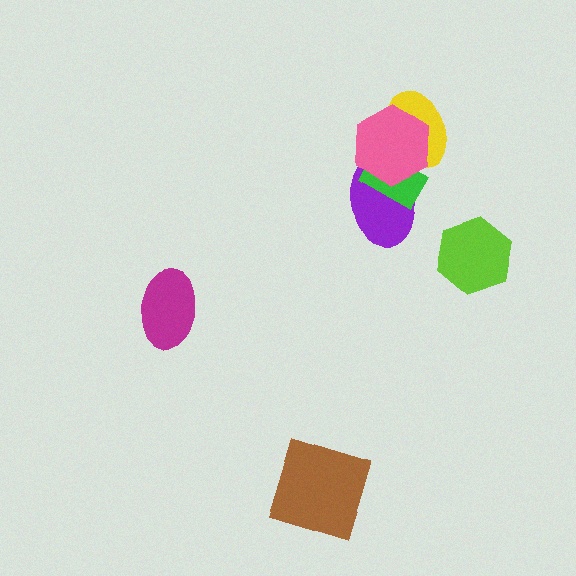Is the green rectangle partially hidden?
Yes, it is partially covered by another shape.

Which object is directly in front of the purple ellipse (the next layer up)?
The green rectangle is directly in front of the purple ellipse.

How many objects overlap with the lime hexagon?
0 objects overlap with the lime hexagon.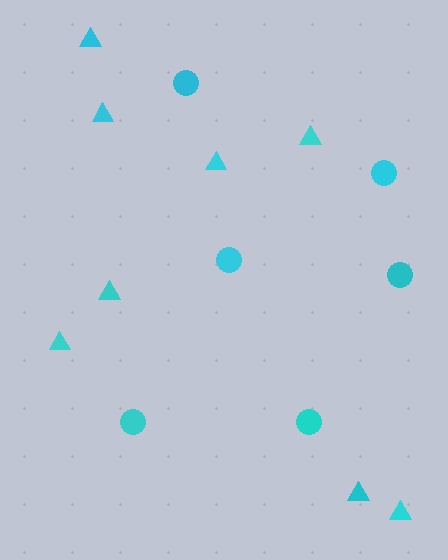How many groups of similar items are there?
There are 2 groups: one group of circles (6) and one group of triangles (8).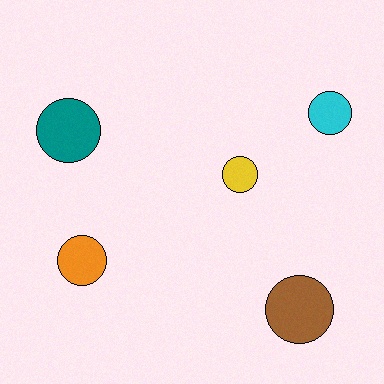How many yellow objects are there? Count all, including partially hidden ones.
There is 1 yellow object.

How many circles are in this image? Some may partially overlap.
There are 5 circles.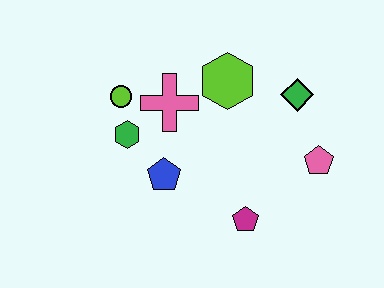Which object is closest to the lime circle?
The green hexagon is closest to the lime circle.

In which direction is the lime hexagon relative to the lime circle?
The lime hexagon is to the right of the lime circle.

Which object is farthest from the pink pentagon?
The lime circle is farthest from the pink pentagon.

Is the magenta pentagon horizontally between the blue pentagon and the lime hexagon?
No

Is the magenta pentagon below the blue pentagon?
Yes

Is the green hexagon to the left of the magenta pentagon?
Yes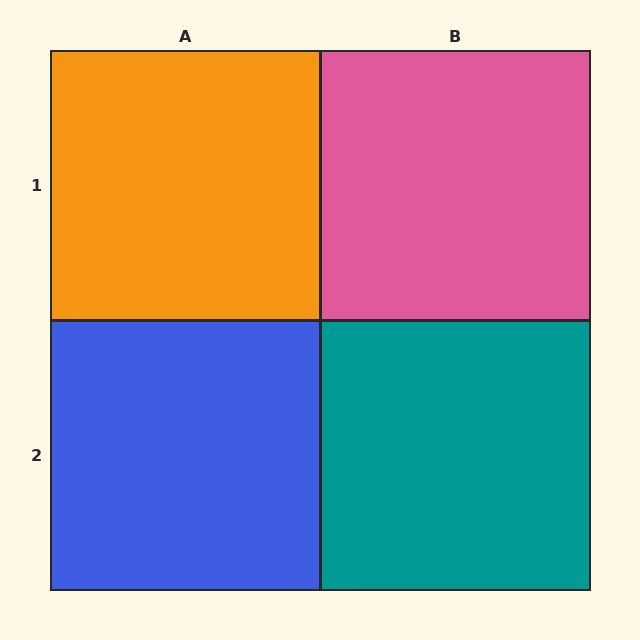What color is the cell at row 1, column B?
Pink.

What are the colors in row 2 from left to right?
Blue, teal.